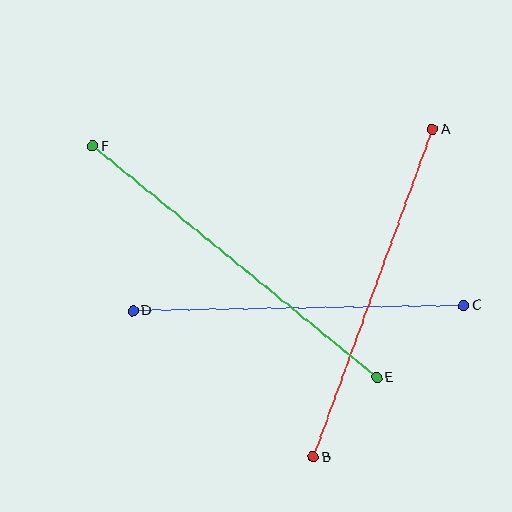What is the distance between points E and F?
The distance is approximately 366 pixels.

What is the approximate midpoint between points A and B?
The midpoint is at approximately (373, 293) pixels.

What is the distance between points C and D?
The distance is approximately 331 pixels.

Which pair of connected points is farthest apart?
Points E and F are farthest apart.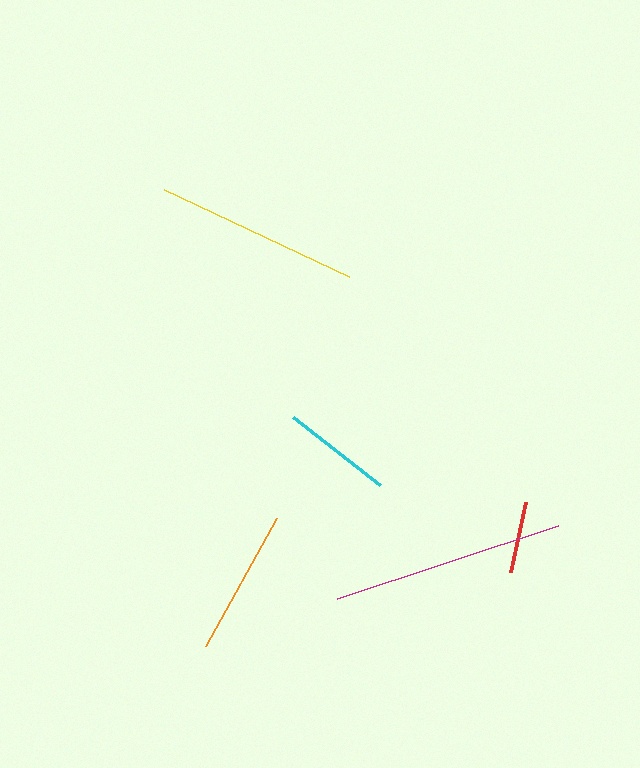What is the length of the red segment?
The red segment is approximately 71 pixels long.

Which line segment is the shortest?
The red line is the shortest at approximately 71 pixels.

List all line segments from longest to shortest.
From longest to shortest: magenta, yellow, orange, cyan, red.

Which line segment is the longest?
The magenta line is the longest at approximately 233 pixels.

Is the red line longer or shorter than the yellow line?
The yellow line is longer than the red line.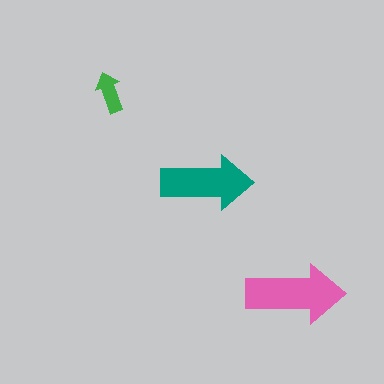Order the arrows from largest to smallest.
the pink one, the teal one, the green one.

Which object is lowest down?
The pink arrow is bottommost.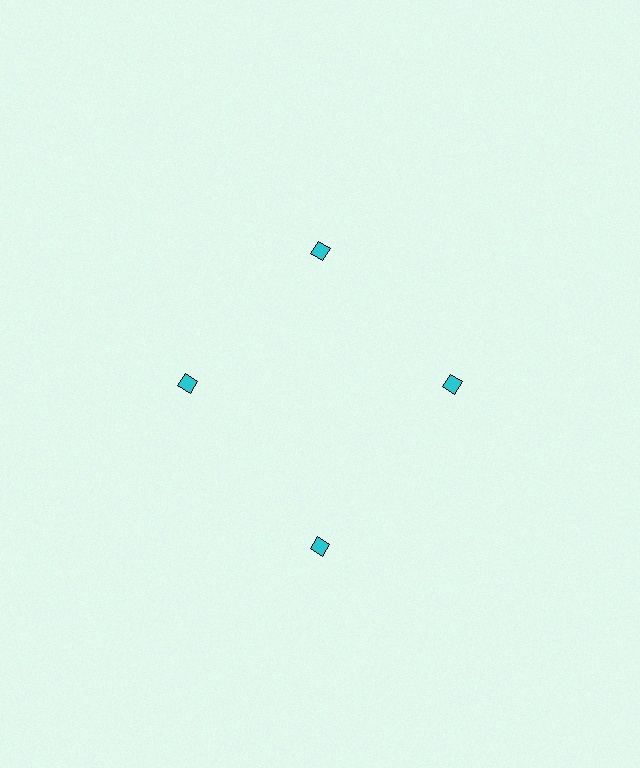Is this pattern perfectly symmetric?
No. The 4 cyan diamonds are arranged in a ring, but one element near the 6 o'clock position is pushed outward from the center, breaking the 4-fold rotational symmetry.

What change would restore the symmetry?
The symmetry would be restored by moving it inward, back onto the ring so that all 4 diamonds sit at equal angles and equal distance from the center.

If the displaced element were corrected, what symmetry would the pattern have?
It would have 4-fold rotational symmetry — the pattern would map onto itself every 90 degrees.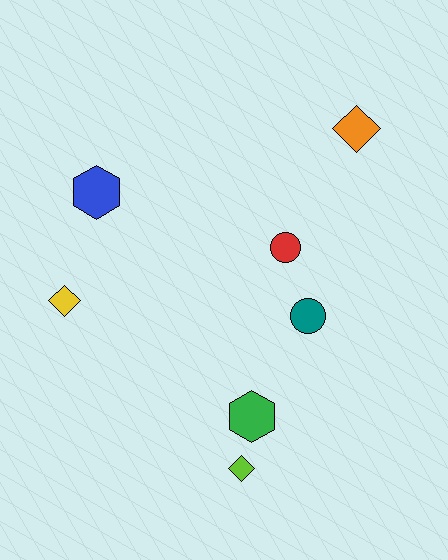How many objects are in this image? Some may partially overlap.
There are 7 objects.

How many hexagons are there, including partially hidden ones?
There are 2 hexagons.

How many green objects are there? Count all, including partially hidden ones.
There is 1 green object.